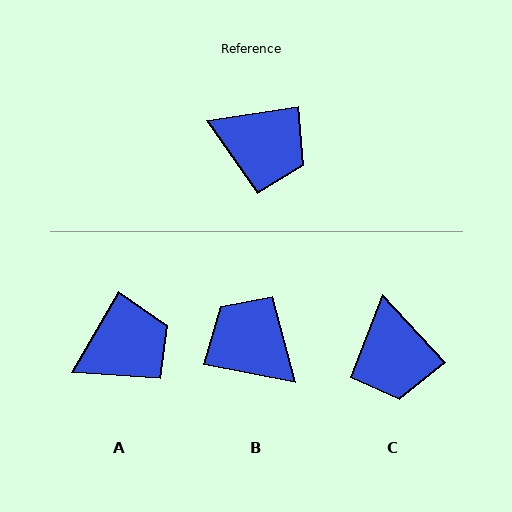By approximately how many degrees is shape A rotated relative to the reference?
Approximately 51 degrees counter-clockwise.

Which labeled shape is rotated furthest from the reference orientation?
B, about 160 degrees away.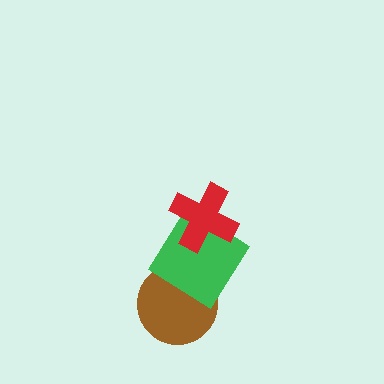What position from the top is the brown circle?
The brown circle is 3rd from the top.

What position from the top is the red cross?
The red cross is 1st from the top.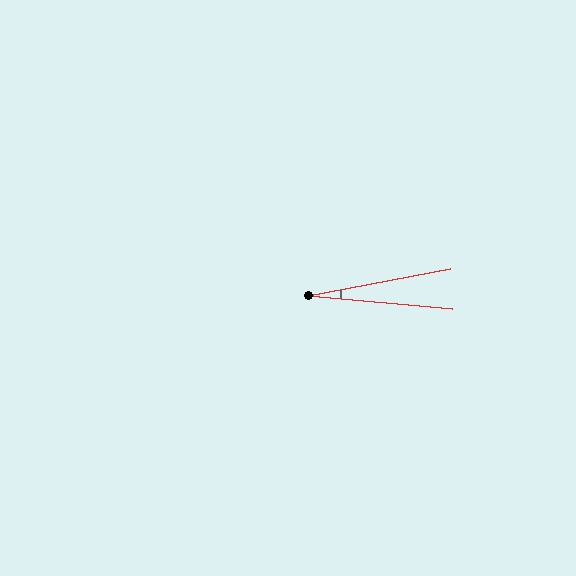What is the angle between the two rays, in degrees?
Approximately 16 degrees.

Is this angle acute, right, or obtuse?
It is acute.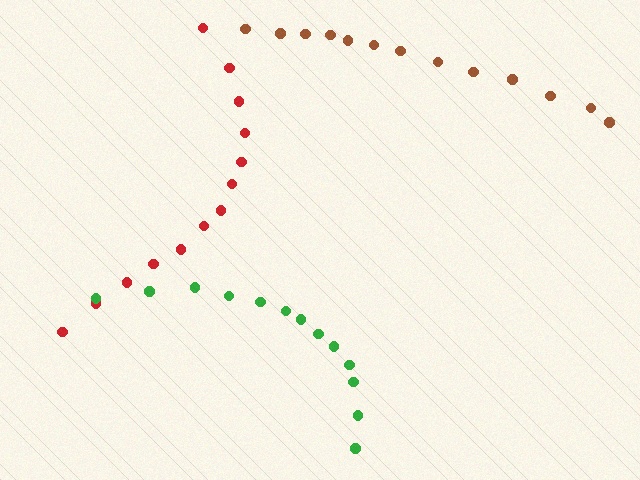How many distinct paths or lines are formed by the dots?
There are 3 distinct paths.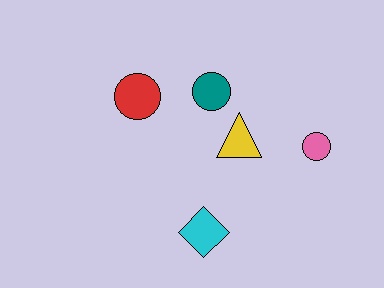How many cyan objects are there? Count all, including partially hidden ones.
There is 1 cyan object.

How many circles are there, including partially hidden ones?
There are 3 circles.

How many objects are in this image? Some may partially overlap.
There are 5 objects.